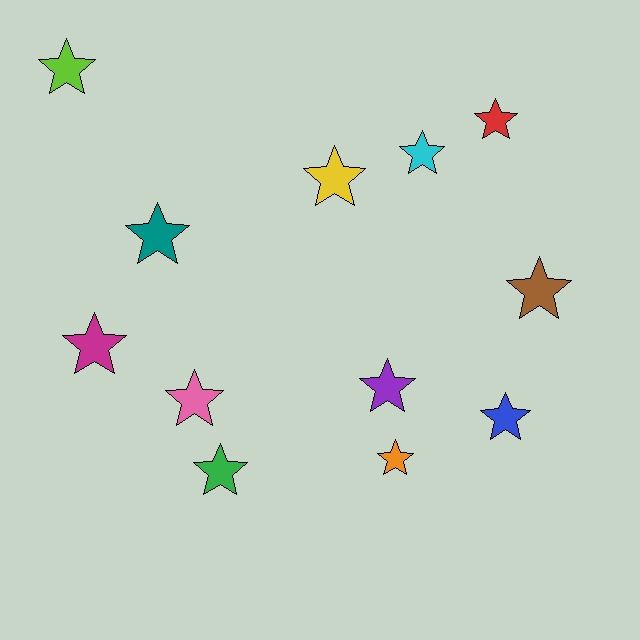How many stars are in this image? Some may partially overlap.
There are 12 stars.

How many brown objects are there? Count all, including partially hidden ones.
There is 1 brown object.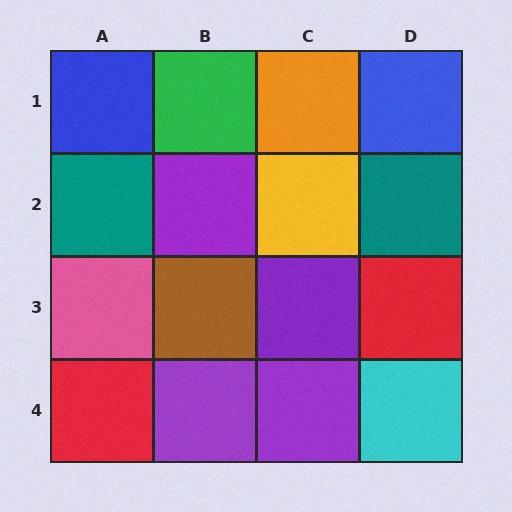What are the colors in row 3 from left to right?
Pink, brown, purple, red.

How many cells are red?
2 cells are red.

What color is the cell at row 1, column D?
Blue.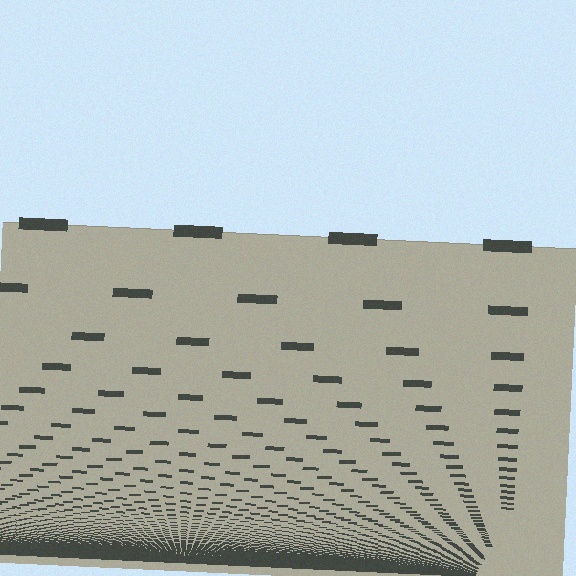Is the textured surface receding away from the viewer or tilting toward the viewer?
The surface appears to tilt toward the viewer. Texture elements get larger and sparser toward the top.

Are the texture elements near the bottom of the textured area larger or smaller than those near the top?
Smaller. The gradient is inverted — elements near the bottom are smaller and denser.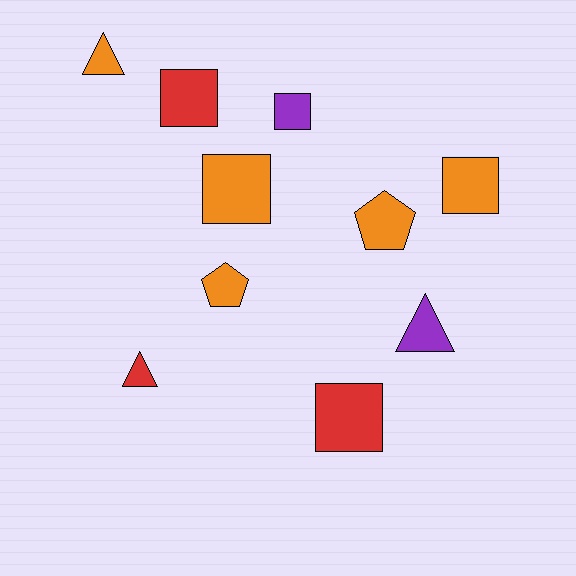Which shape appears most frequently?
Square, with 5 objects.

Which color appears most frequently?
Orange, with 5 objects.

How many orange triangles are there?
There is 1 orange triangle.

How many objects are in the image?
There are 10 objects.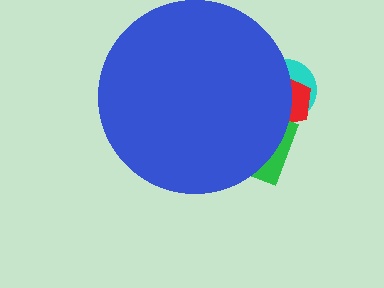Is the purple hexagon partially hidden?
Yes, the purple hexagon is partially hidden behind the blue circle.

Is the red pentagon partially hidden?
Yes, the red pentagon is partially hidden behind the blue circle.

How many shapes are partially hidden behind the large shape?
4 shapes are partially hidden.